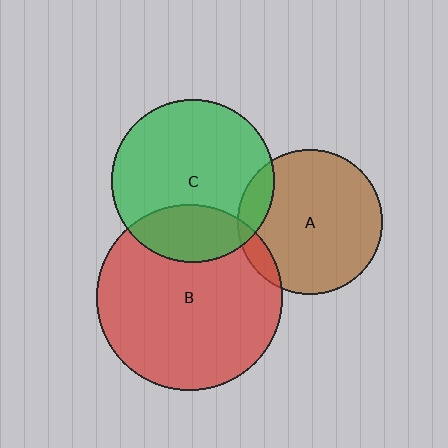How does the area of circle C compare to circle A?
Approximately 1.3 times.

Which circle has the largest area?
Circle B (red).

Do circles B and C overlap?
Yes.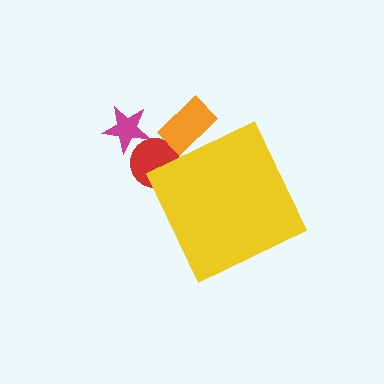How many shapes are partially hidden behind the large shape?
2 shapes are partially hidden.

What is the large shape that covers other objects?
A yellow diamond.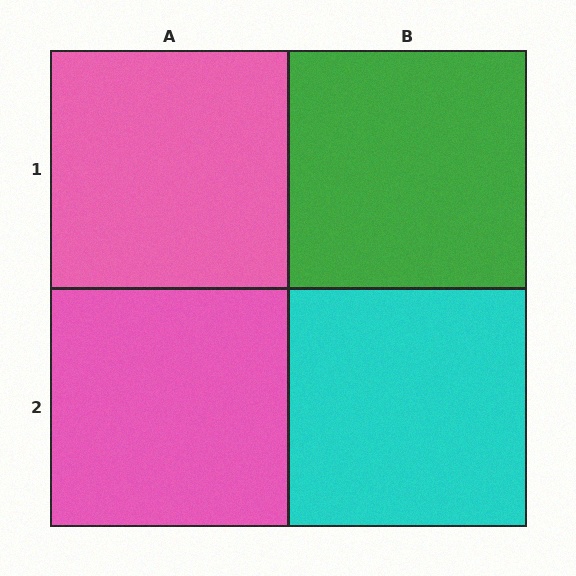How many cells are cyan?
1 cell is cyan.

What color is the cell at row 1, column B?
Green.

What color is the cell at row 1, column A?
Pink.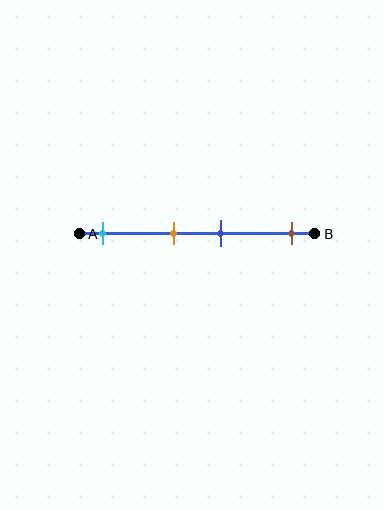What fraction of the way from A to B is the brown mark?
The brown mark is approximately 90% (0.9) of the way from A to B.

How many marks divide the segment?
There are 4 marks dividing the segment.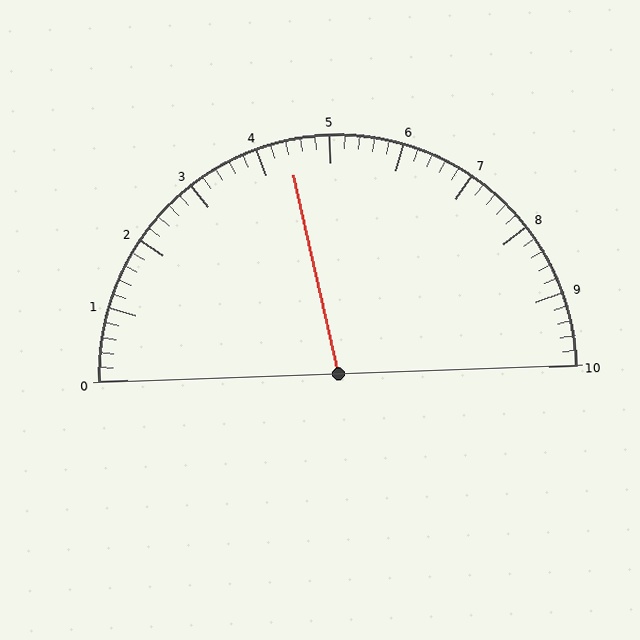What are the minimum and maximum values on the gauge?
The gauge ranges from 0 to 10.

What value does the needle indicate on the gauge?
The needle indicates approximately 4.4.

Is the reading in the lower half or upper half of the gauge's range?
The reading is in the lower half of the range (0 to 10).